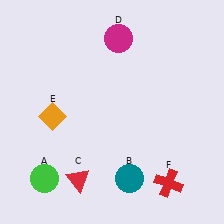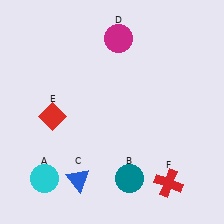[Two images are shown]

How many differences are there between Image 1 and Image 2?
There are 3 differences between the two images.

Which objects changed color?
A changed from green to cyan. C changed from red to blue. E changed from orange to red.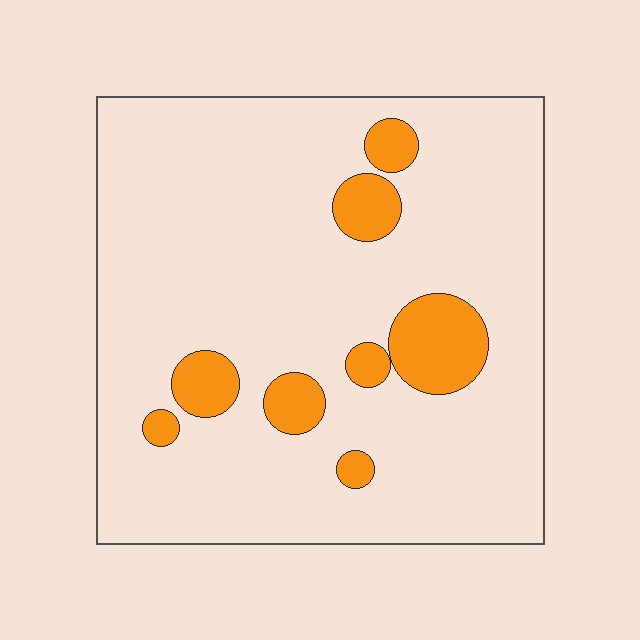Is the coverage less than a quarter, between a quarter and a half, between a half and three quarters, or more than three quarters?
Less than a quarter.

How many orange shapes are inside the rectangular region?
8.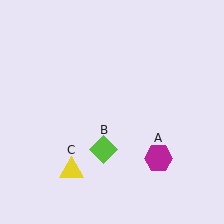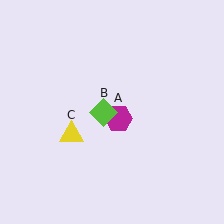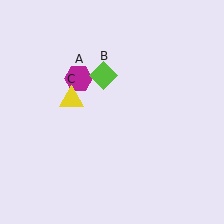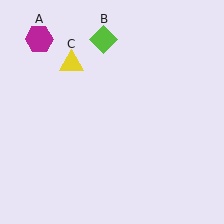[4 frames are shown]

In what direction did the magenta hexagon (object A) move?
The magenta hexagon (object A) moved up and to the left.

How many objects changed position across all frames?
3 objects changed position: magenta hexagon (object A), lime diamond (object B), yellow triangle (object C).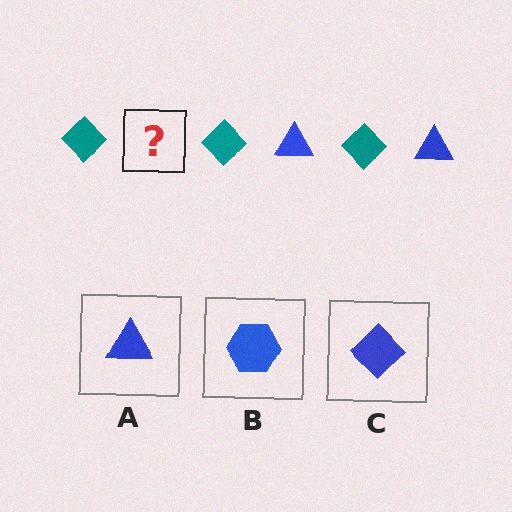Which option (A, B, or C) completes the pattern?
A.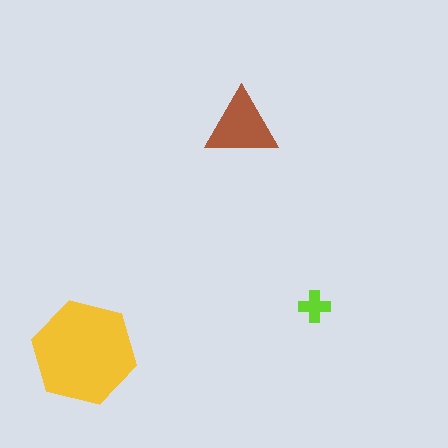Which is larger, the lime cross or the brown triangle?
The brown triangle.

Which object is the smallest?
The lime cross.